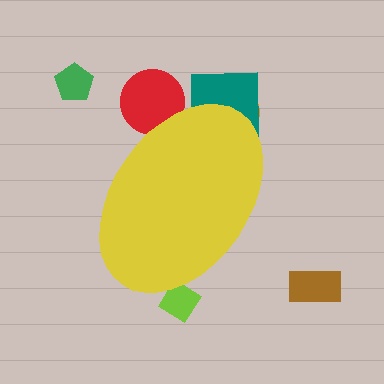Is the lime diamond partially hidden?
Yes, the lime diamond is partially hidden behind the yellow ellipse.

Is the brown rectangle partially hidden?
No, the brown rectangle is fully visible.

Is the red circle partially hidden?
Yes, the red circle is partially hidden behind the yellow ellipse.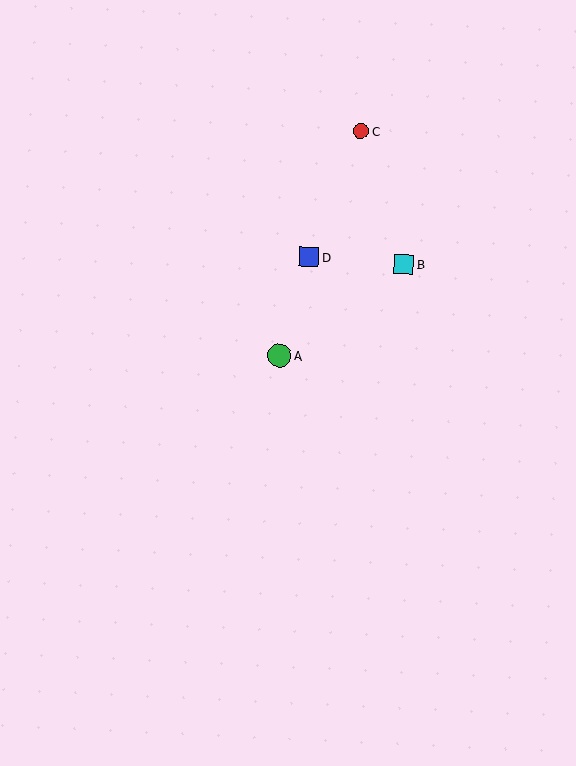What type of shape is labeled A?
Shape A is a green circle.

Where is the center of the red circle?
The center of the red circle is at (361, 131).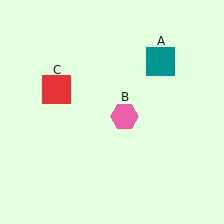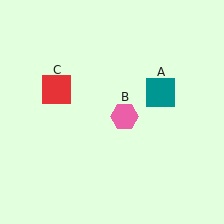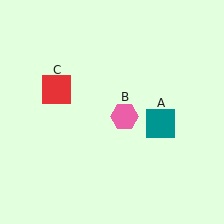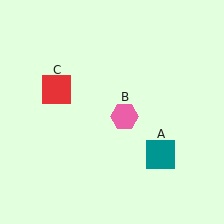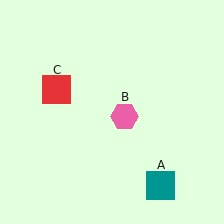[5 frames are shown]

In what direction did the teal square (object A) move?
The teal square (object A) moved down.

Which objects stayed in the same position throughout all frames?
Pink hexagon (object B) and red square (object C) remained stationary.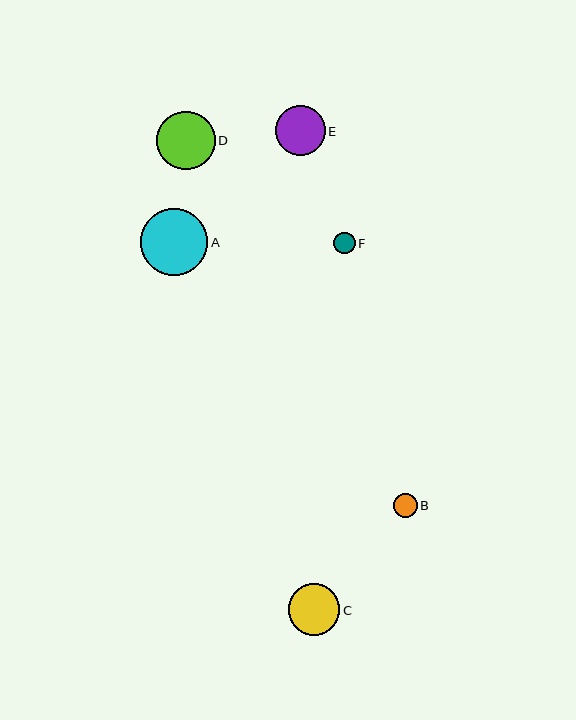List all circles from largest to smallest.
From largest to smallest: A, D, C, E, B, F.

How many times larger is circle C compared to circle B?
Circle C is approximately 2.2 times the size of circle B.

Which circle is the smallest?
Circle F is the smallest with a size of approximately 21 pixels.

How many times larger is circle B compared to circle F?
Circle B is approximately 1.1 times the size of circle F.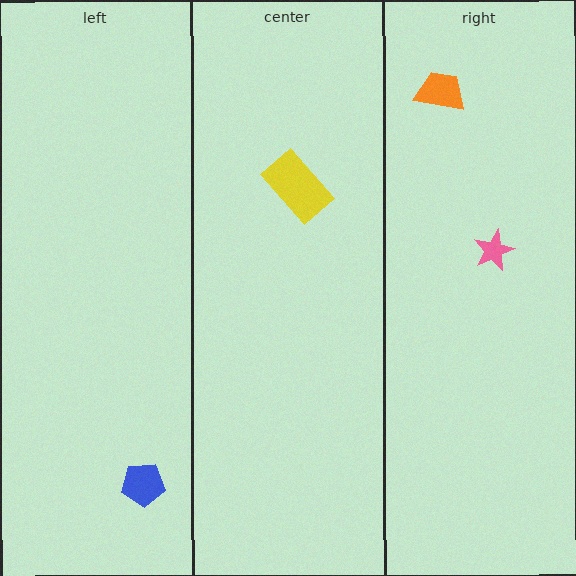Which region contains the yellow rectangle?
The center region.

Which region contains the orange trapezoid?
The right region.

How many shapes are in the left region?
1.